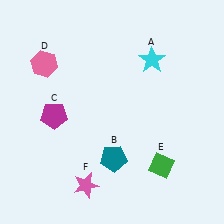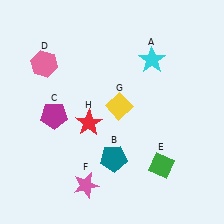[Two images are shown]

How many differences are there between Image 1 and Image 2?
There are 2 differences between the two images.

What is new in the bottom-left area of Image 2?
A red star (H) was added in the bottom-left area of Image 2.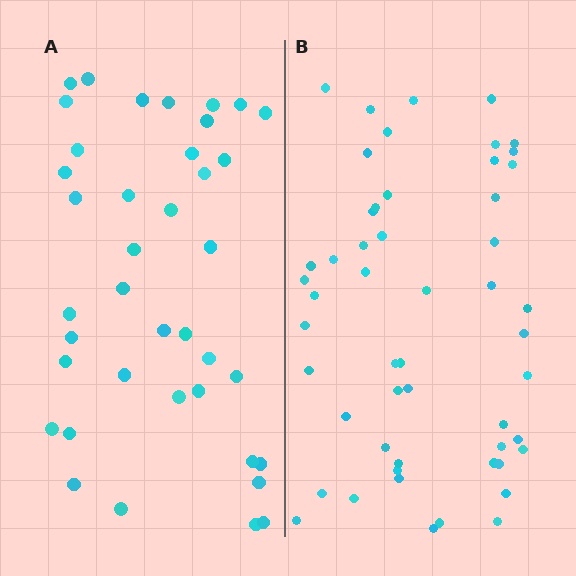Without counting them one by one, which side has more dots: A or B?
Region B (the right region) has more dots.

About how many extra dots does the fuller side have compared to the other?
Region B has approximately 15 more dots than region A.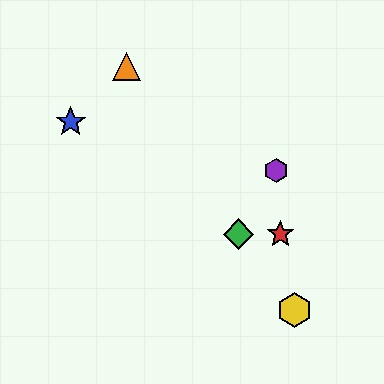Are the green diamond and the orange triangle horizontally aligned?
No, the green diamond is at y≈234 and the orange triangle is at y≈67.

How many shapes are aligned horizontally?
2 shapes (the red star, the green diamond) are aligned horizontally.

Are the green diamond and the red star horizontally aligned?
Yes, both are at y≈234.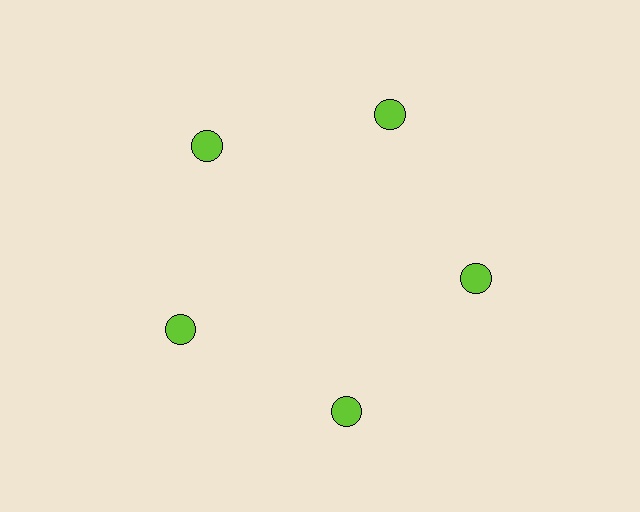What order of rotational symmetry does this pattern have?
This pattern has 5-fold rotational symmetry.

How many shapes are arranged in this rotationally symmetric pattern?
There are 5 shapes, arranged in 5 groups of 1.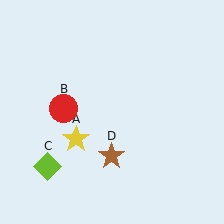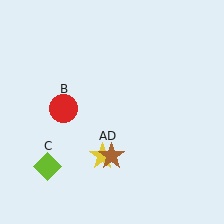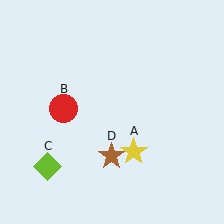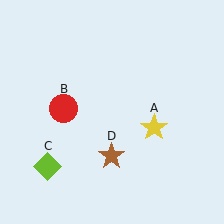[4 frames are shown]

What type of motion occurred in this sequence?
The yellow star (object A) rotated counterclockwise around the center of the scene.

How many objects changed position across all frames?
1 object changed position: yellow star (object A).